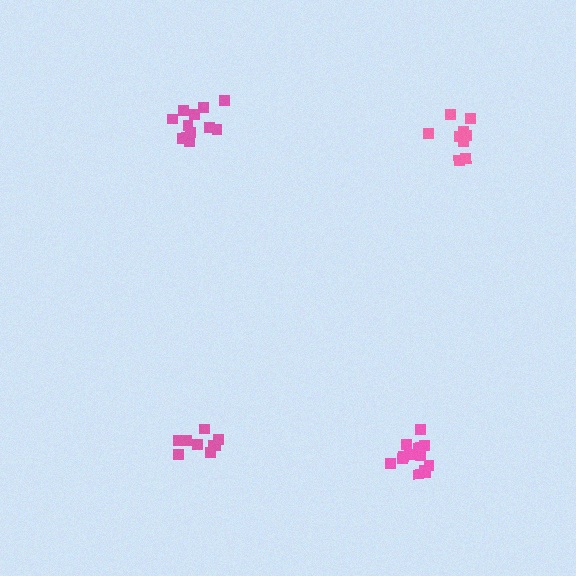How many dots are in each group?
Group 1: 9 dots, Group 2: 13 dots, Group 3: 12 dots, Group 4: 9 dots (43 total).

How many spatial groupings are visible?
There are 4 spatial groupings.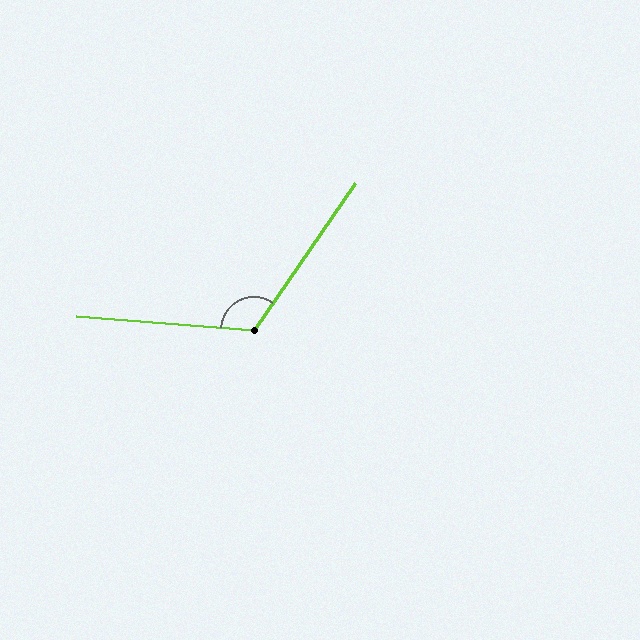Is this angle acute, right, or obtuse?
It is obtuse.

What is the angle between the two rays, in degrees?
Approximately 120 degrees.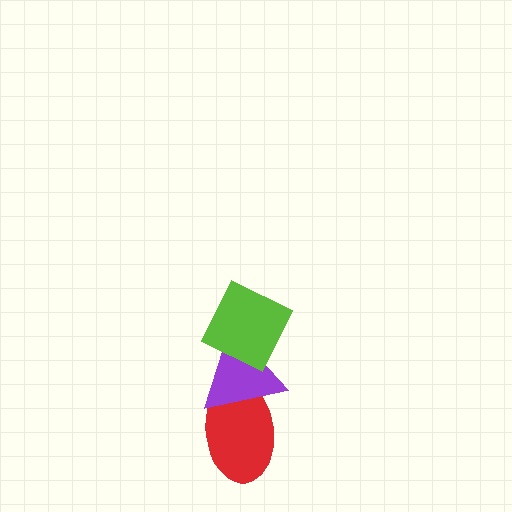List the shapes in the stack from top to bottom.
From top to bottom: the lime diamond, the purple triangle, the red ellipse.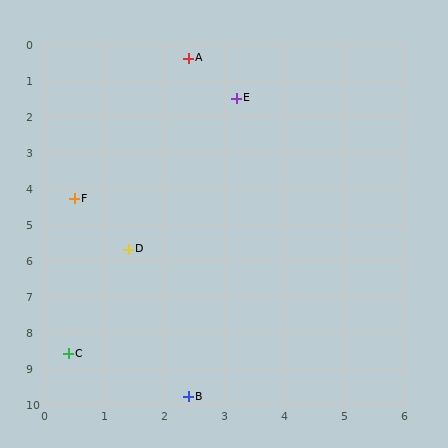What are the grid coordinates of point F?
Point F is at approximately (0.5, 4.3).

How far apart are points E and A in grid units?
Points E and A are about 1.4 grid units apart.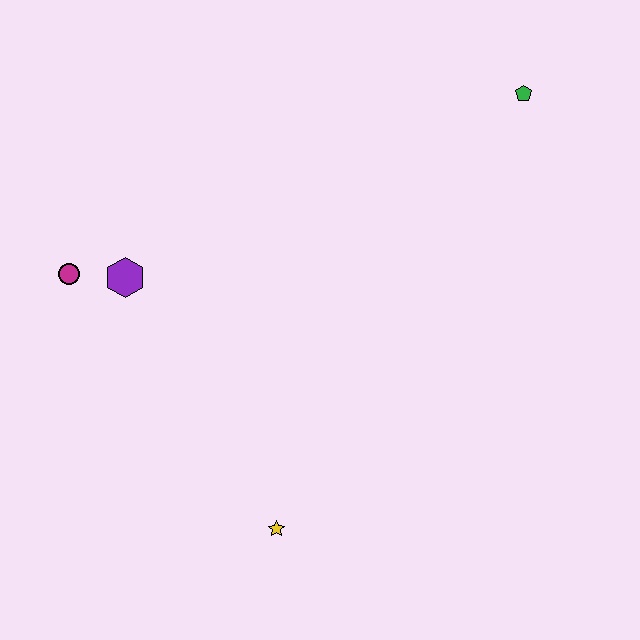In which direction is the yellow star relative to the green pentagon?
The yellow star is below the green pentagon.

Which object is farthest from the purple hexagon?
The green pentagon is farthest from the purple hexagon.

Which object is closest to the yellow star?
The purple hexagon is closest to the yellow star.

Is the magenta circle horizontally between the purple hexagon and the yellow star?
No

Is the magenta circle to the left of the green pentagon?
Yes